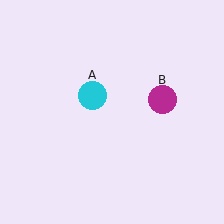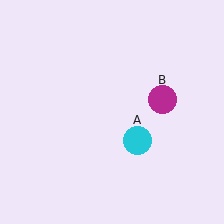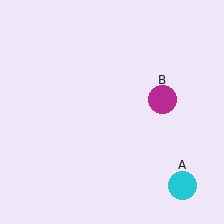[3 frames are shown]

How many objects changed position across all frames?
1 object changed position: cyan circle (object A).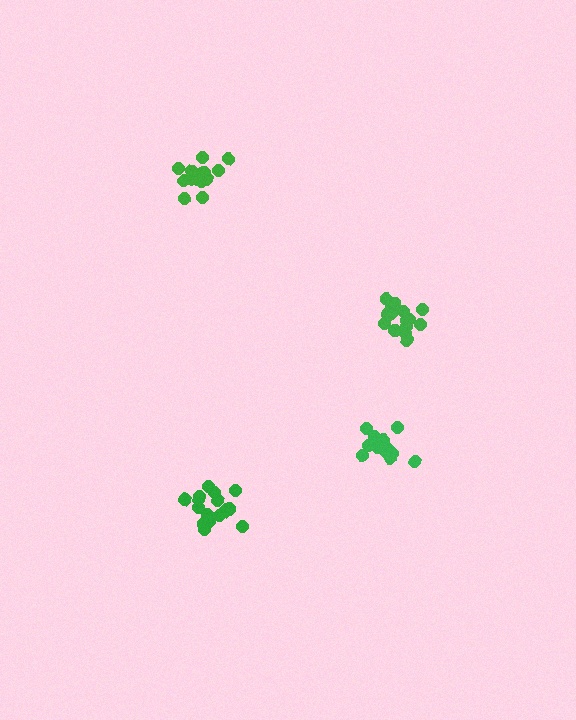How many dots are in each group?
Group 1: 16 dots, Group 2: 15 dots, Group 3: 17 dots, Group 4: 16 dots (64 total).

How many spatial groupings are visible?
There are 4 spatial groupings.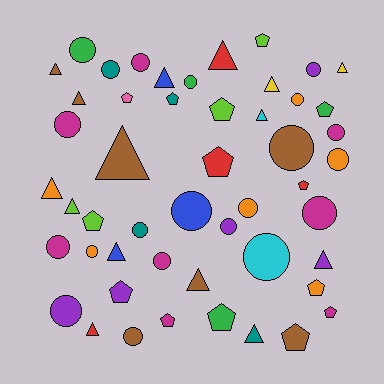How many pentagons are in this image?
There are 14 pentagons.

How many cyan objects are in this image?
There are 2 cyan objects.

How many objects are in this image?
There are 50 objects.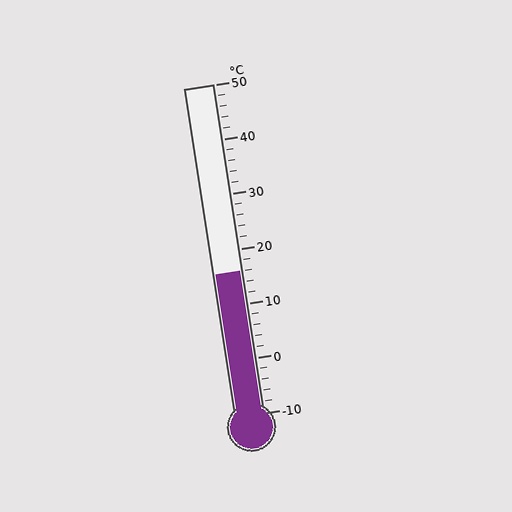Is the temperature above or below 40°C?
The temperature is below 40°C.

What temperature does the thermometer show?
The thermometer shows approximately 16°C.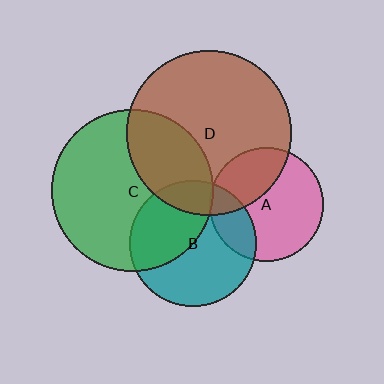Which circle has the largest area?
Circle D (brown).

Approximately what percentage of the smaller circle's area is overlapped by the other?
Approximately 30%.